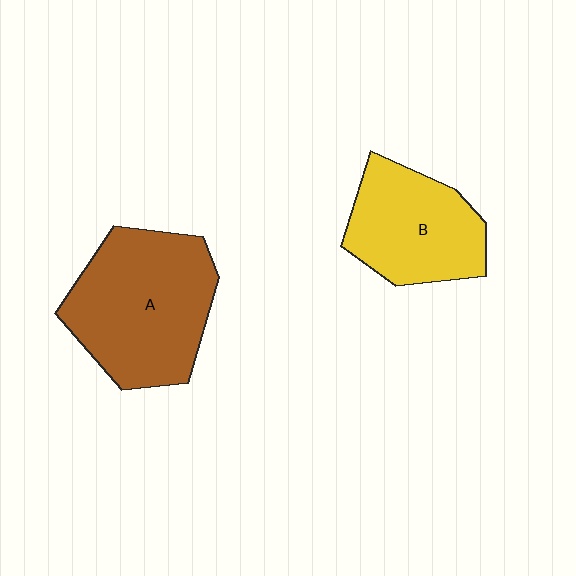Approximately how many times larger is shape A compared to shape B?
Approximately 1.4 times.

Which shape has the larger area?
Shape A (brown).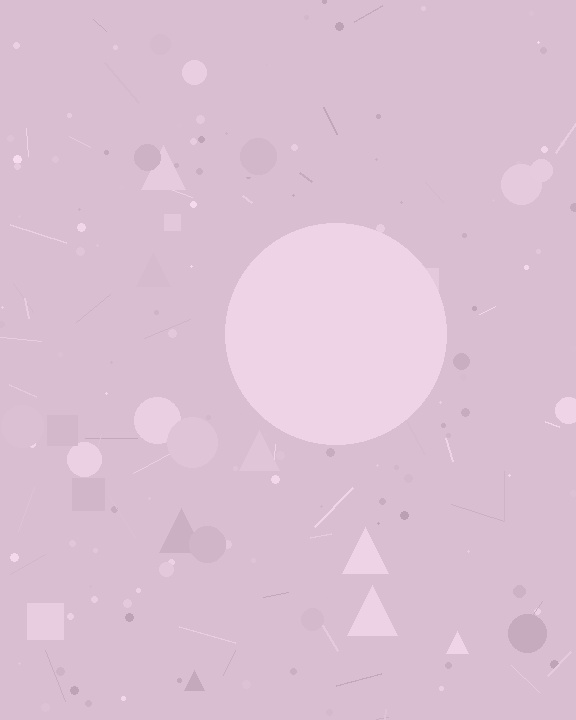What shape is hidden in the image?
A circle is hidden in the image.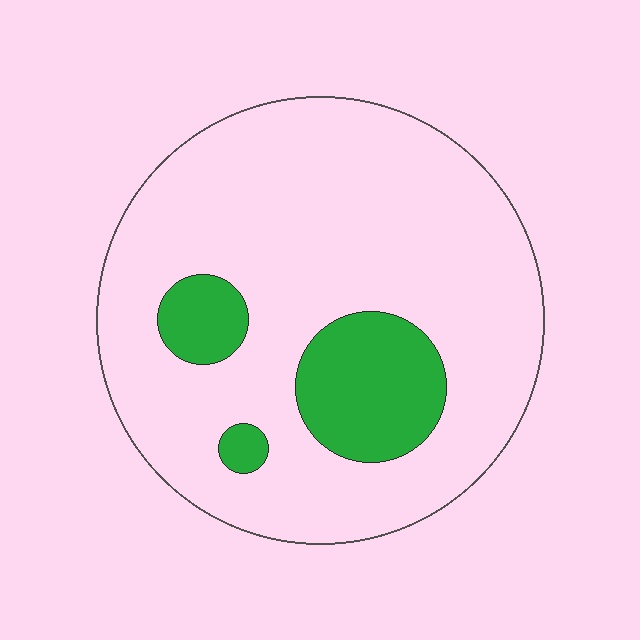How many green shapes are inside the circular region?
3.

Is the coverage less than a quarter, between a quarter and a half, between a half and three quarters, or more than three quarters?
Less than a quarter.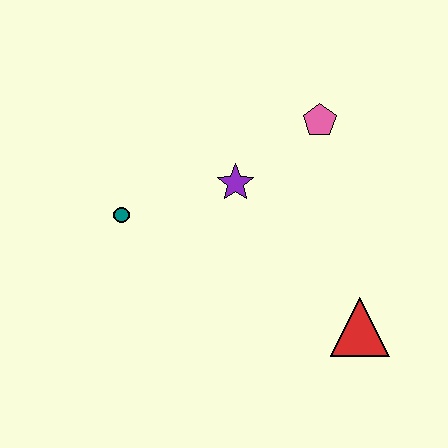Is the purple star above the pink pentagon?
No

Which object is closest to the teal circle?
The purple star is closest to the teal circle.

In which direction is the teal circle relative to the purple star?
The teal circle is to the left of the purple star.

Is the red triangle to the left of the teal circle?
No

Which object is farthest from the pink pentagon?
The teal circle is farthest from the pink pentagon.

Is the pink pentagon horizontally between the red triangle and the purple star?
Yes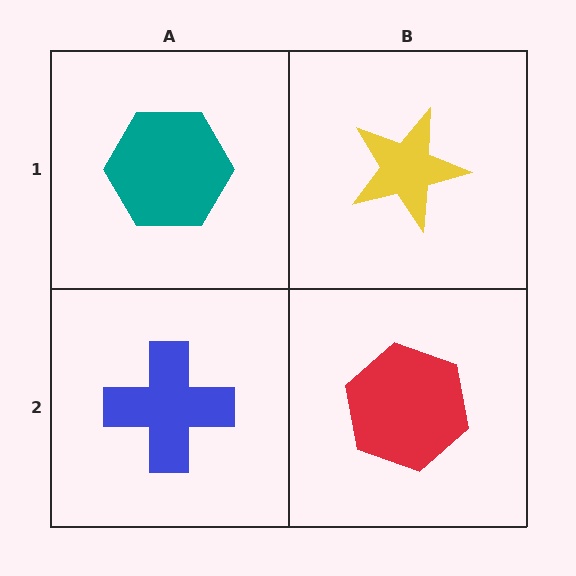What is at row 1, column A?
A teal hexagon.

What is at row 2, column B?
A red hexagon.